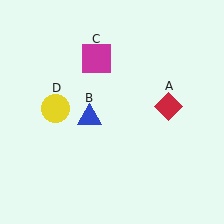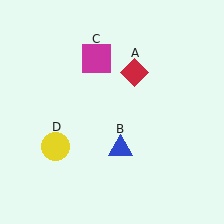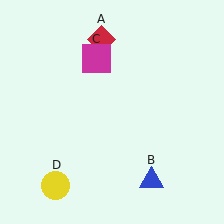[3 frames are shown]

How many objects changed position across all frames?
3 objects changed position: red diamond (object A), blue triangle (object B), yellow circle (object D).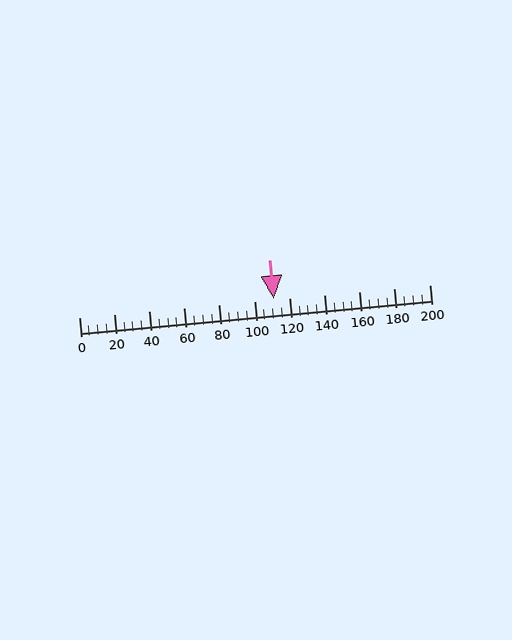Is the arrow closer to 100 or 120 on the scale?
The arrow is closer to 120.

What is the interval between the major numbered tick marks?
The major tick marks are spaced 20 units apart.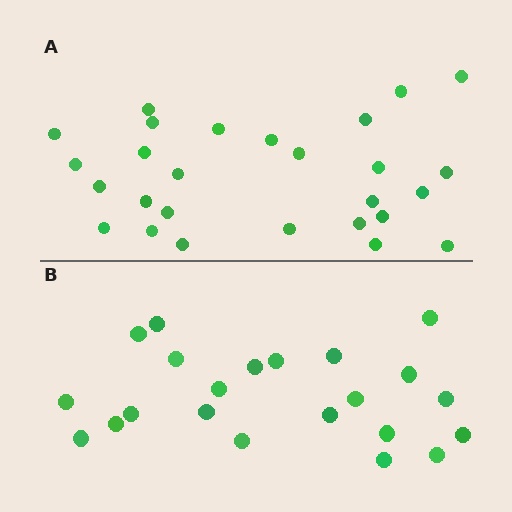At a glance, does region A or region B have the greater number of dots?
Region A (the top region) has more dots.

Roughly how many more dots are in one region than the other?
Region A has about 5 more dots than region B.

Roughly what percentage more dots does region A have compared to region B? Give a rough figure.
About 25% more.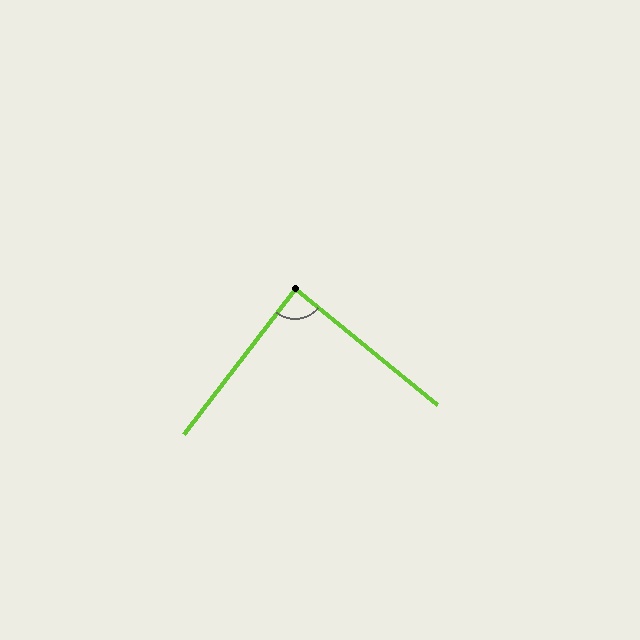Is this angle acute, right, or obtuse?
It is approximately a right angle.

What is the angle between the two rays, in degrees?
Approximately 88 degrees.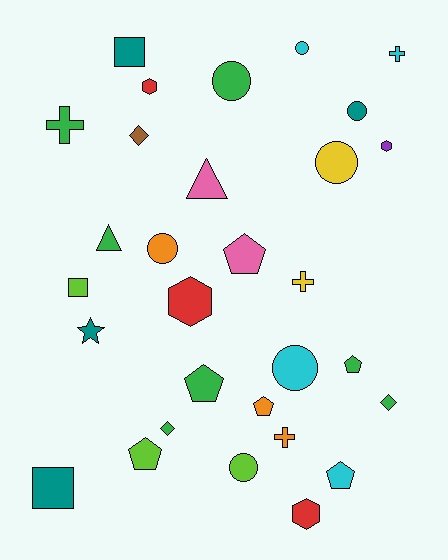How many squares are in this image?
There are 3 squares.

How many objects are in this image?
There are 30 objects.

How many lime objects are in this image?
There are 3 lime objects.